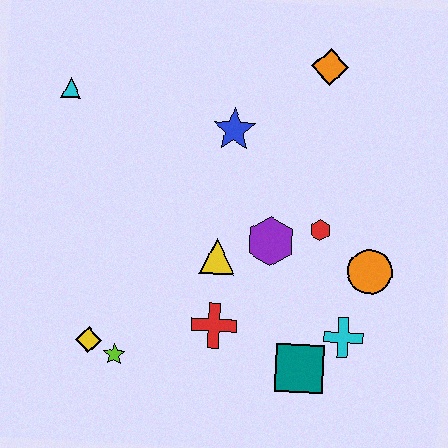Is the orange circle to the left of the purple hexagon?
No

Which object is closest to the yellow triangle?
The purple hexagon is closest to the yellow triangle.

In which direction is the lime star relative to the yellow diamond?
The lime star is to the right of the yellow diamond.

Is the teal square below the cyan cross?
Yes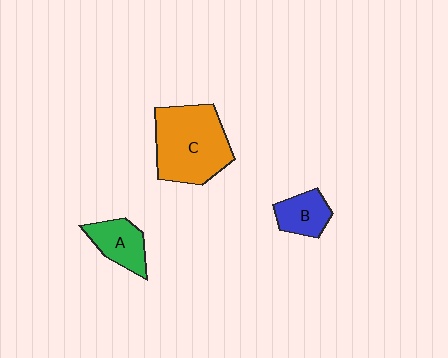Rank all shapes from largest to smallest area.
From largest to smallest: C (orange), A (green), B (blue).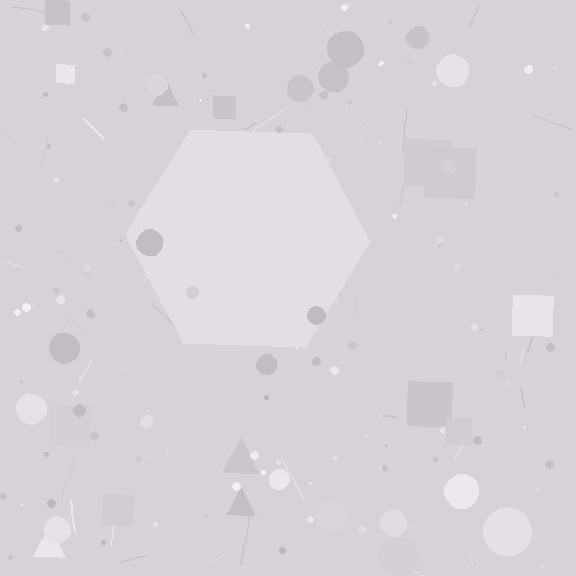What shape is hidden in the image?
A hexagon is hidden in the image.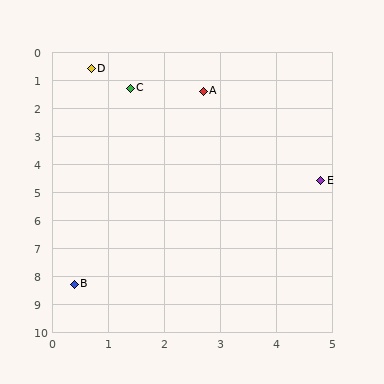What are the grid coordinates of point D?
Point D is at approximately (0.7, 0.6).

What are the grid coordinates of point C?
Point C is at approximately (1.4, 1.3).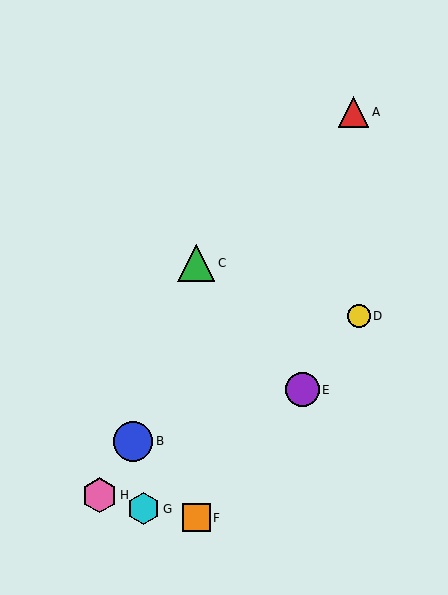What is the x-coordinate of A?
Object A is at x≈353.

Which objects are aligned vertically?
Objects C, F are aligned vertically.